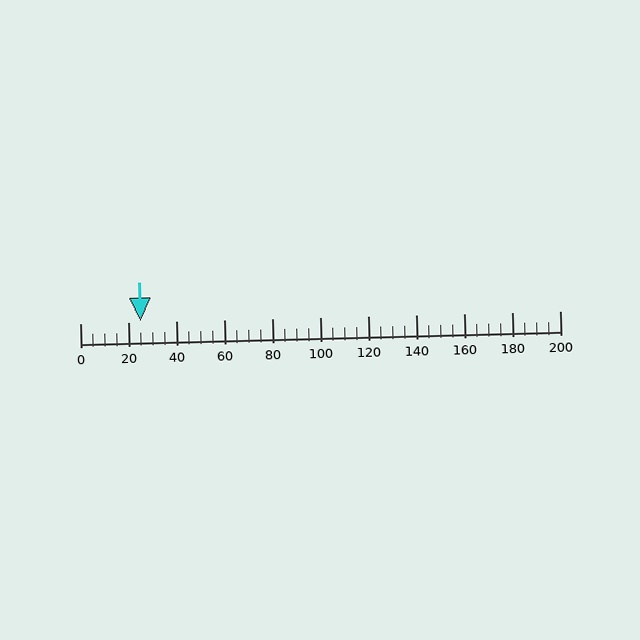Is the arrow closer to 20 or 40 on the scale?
The arrow is closer to 20.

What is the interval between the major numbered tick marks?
The major tick marks are spaced 20 units apart.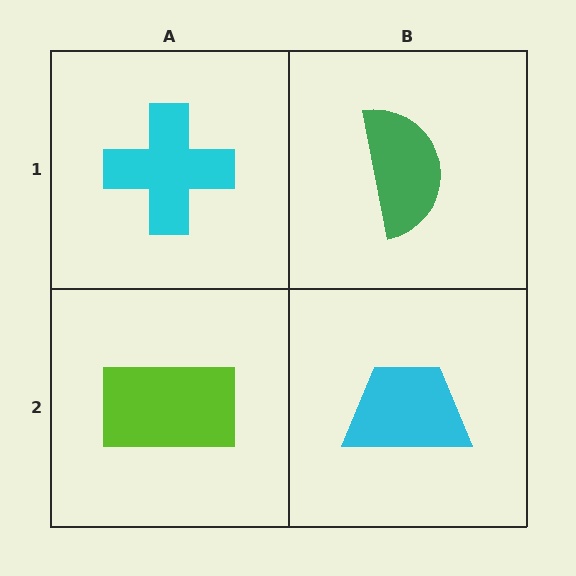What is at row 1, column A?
A cyan cross.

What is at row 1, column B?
A green semicircle.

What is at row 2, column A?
A lime rectangle.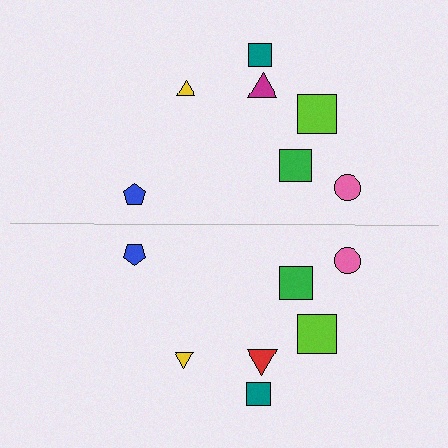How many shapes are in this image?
There are 14 shapes in this image.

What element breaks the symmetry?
The red triangle on the bottom side breaks the symmetry — its mirror counterpart is magenta.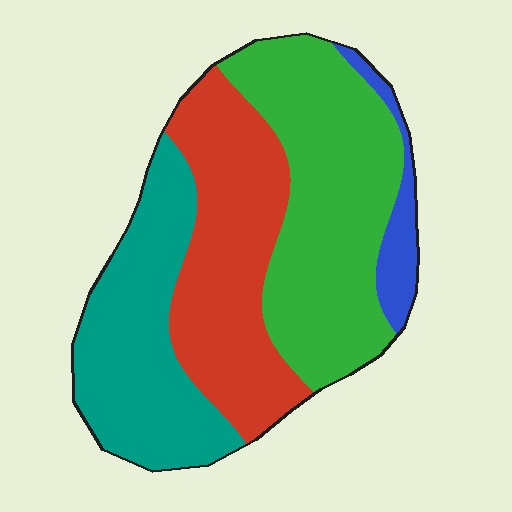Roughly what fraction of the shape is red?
Red takes up between a quarter and a half of the shape.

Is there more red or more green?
Green.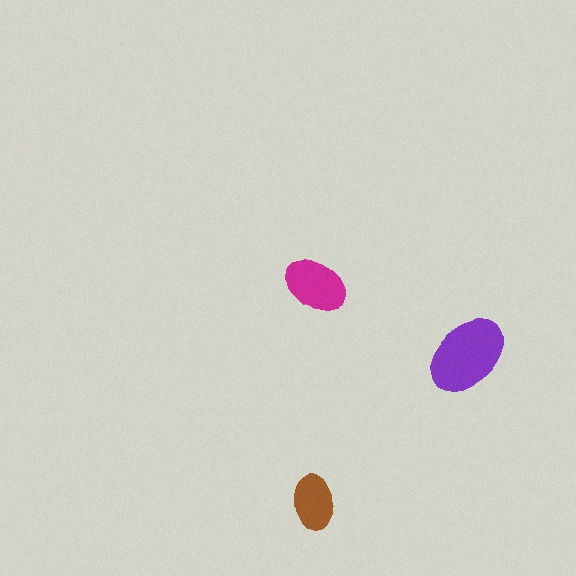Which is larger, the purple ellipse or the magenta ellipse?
The purple one.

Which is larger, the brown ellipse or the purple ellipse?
The purple one.